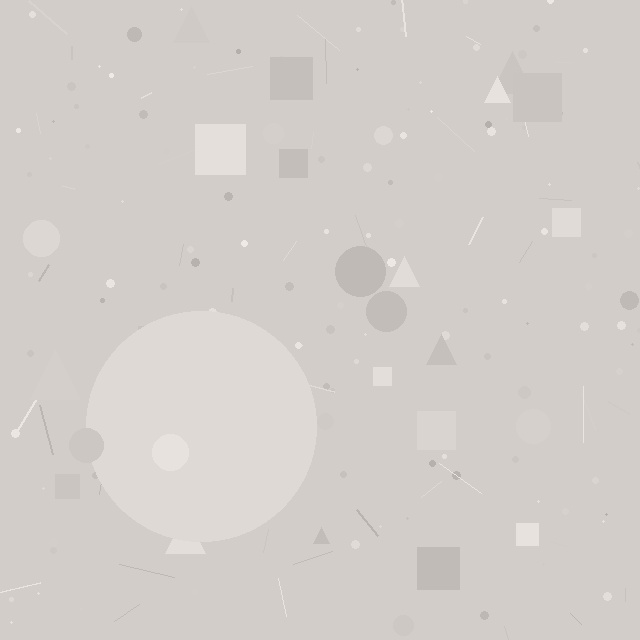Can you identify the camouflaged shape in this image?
The camouflaged shape is a circle.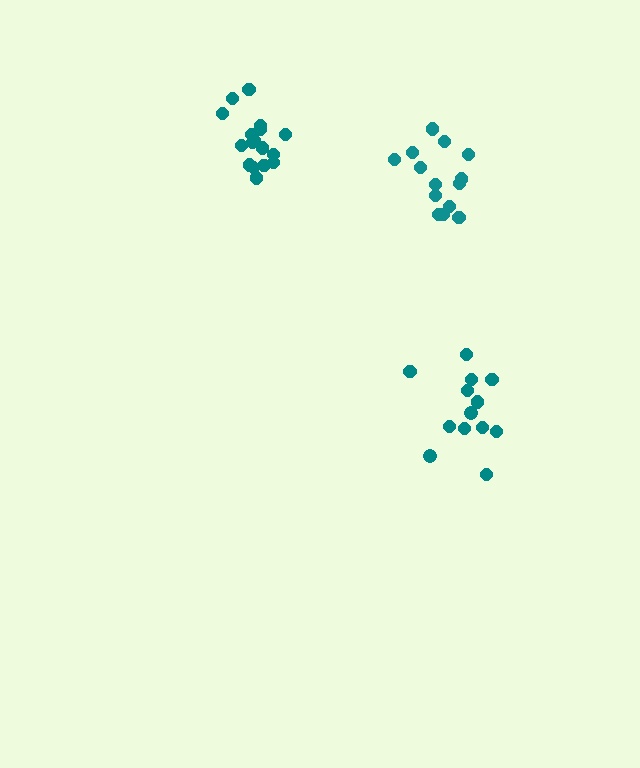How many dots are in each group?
Group 1: 14 dots, Group 2: 17 dots, Group 3: 13 dots (44 total).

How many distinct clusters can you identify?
There are 3 distinct clusters.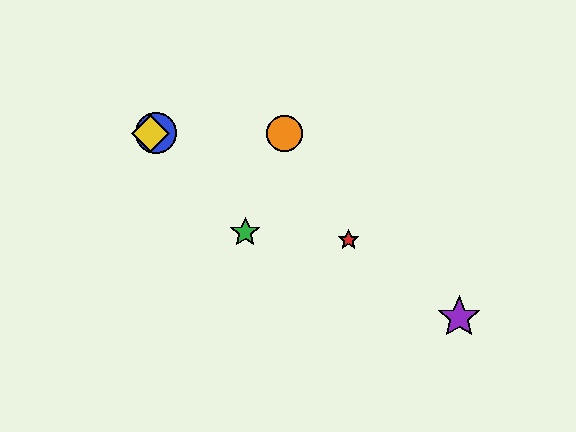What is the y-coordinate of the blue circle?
The blue circle is at y≈133.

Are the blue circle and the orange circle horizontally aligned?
Yes, both are at y≈133.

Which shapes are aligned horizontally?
The blue circle, the yellow diamond, the orange circle are aligned horizontally.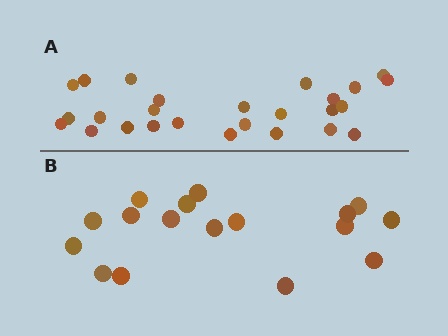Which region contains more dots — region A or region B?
Region A (the top region) has more dots.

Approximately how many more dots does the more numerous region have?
Region A has roughly 8 or so more dots than region B.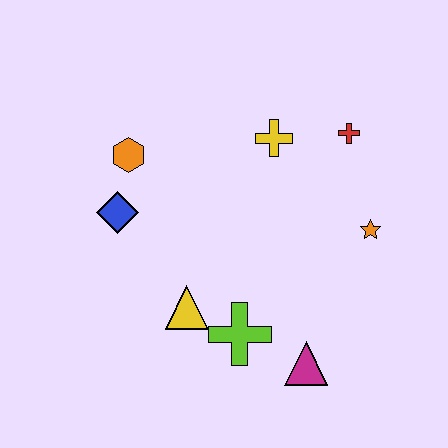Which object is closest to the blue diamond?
The orange hexagon is closest to the blue diamond.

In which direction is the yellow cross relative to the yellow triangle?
The yellow cross is above the yellow triangle.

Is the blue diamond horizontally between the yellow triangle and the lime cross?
No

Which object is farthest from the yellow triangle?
The red cross is farthest from the yellow triangle.